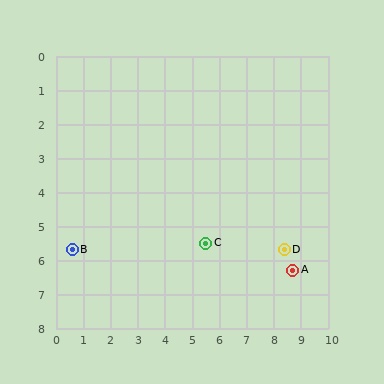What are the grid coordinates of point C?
Point C is at approximately (5.5, 5.5).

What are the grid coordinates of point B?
Point B is at approximately (0.6, 5.7).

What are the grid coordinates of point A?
Point A is at approximately (8.7, 6.3).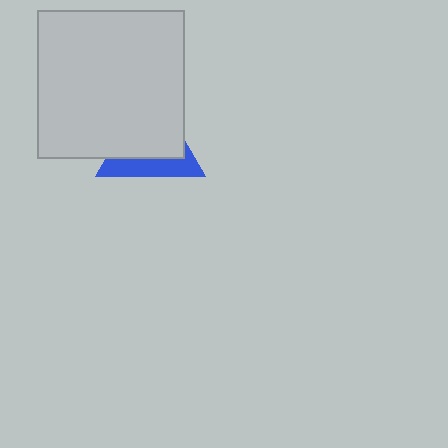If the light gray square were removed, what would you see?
You would see the complete blue triangle.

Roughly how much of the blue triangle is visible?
A small part of it is visible (roughly 36%).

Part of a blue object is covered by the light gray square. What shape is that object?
It is a triangle.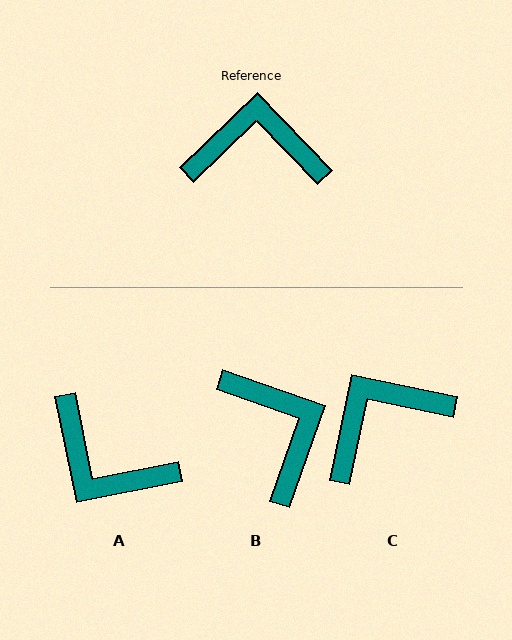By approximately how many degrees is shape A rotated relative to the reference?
Approximately 147 degrees counter-clockwise.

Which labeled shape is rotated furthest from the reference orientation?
A, about 147 degrees away.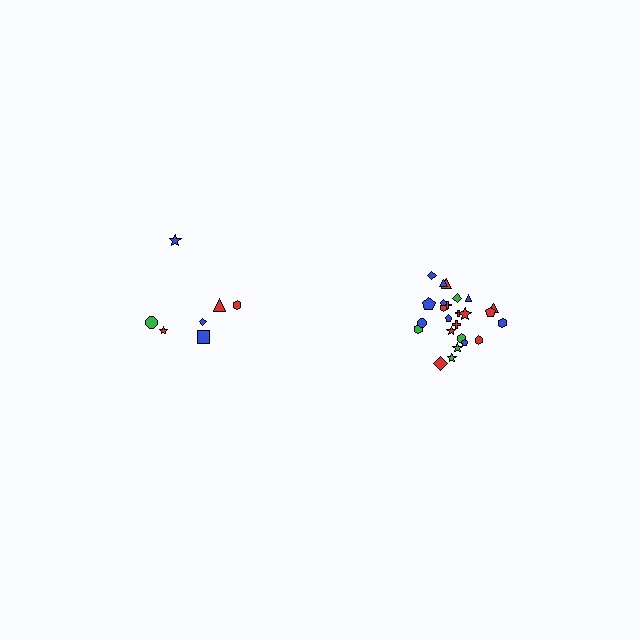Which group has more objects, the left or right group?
The right group.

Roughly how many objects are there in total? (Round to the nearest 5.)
Roughly 30 objects in total.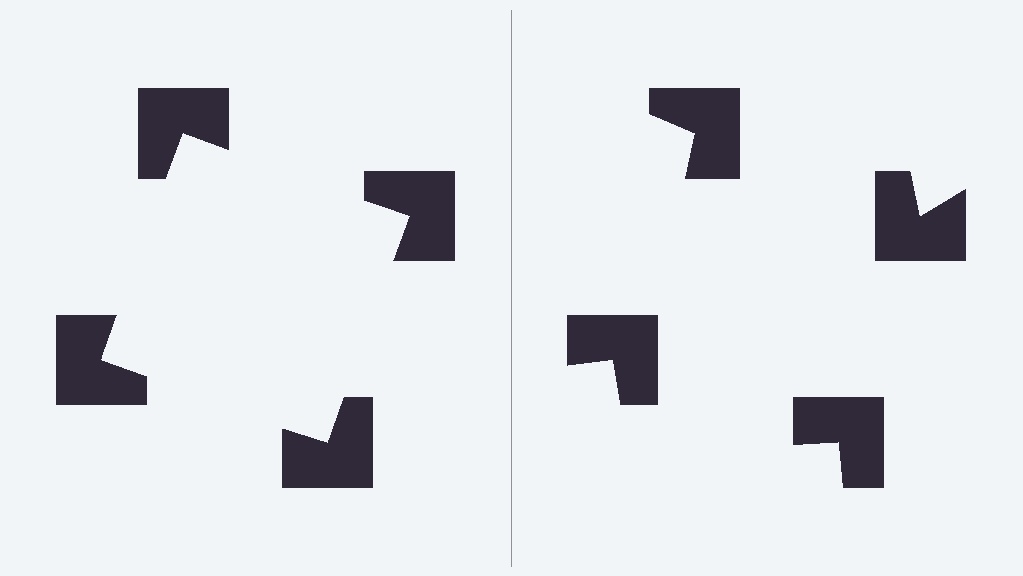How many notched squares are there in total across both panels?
8 — 4 on each side.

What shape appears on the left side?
An illusory square.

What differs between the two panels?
The notched squares are positioned identically on both sides; only the wedge orientations differ. On the left they align to a square; on the right they are misaligned.